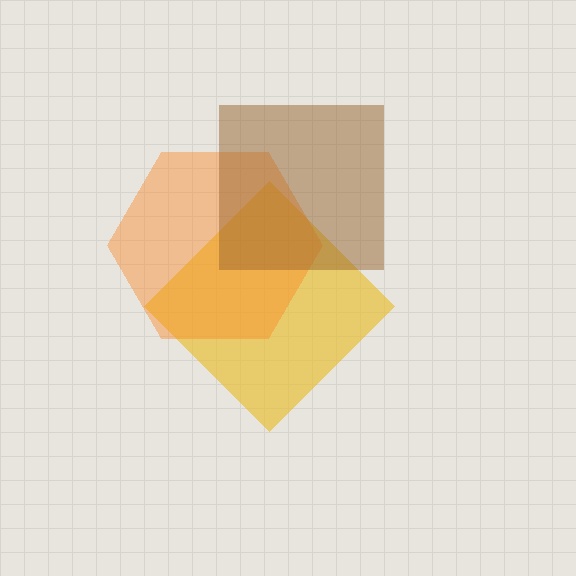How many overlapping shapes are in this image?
There are 3 overlapping shapes in the image.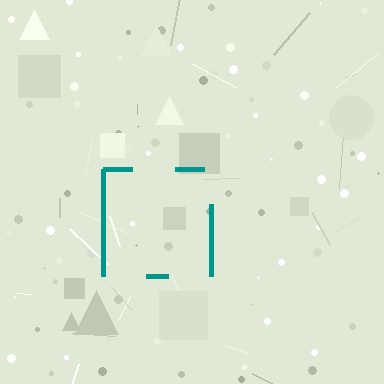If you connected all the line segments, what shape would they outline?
They would outline a square.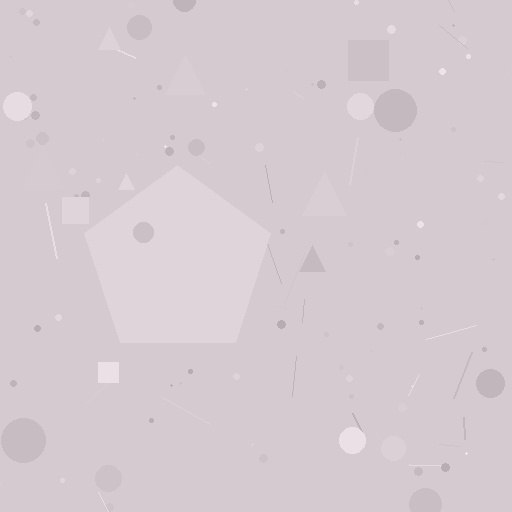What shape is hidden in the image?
A pentagon is hidden in the image.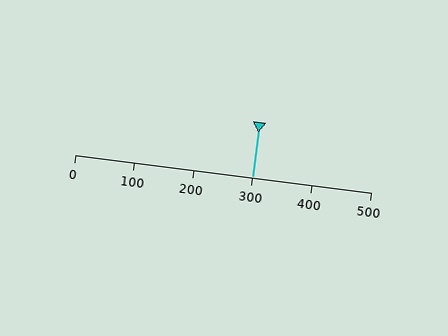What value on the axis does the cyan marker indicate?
The marker indicates approximately 300.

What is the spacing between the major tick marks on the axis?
The major ticks are spaced 100 apart.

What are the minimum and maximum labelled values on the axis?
The axis runs from 0 to 500.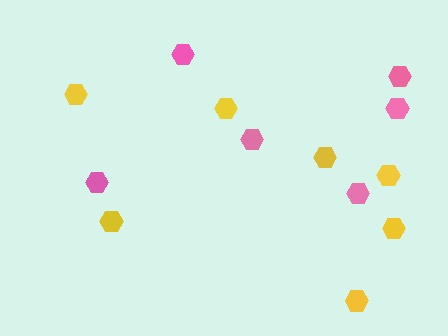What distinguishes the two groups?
There are 2 groups: one group of pink hexagons (6) and one group of yellow hexagons (7).